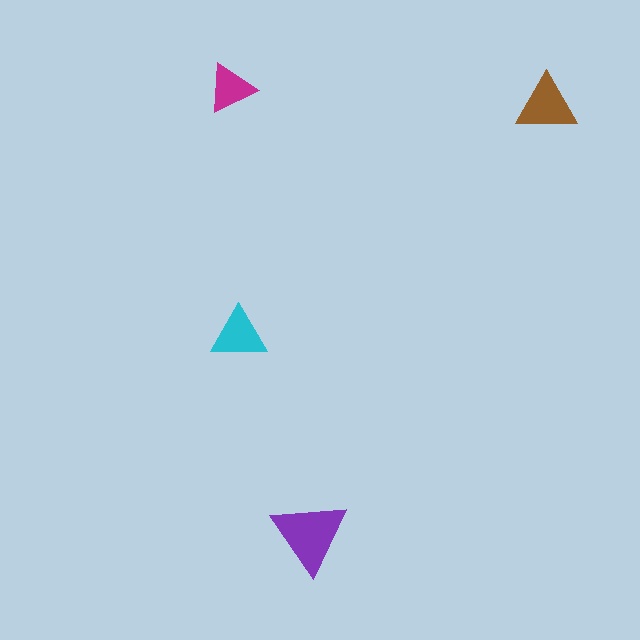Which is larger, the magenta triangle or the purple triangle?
The purple one.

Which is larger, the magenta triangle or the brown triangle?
The brown one.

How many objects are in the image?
There are 4 objects in the image.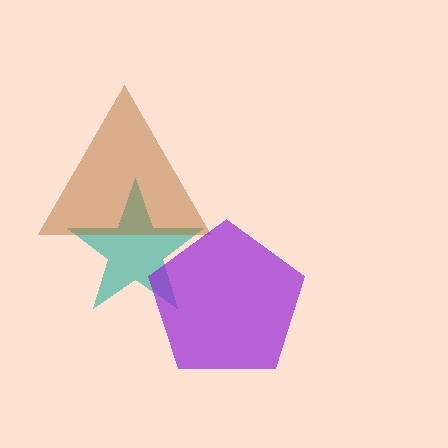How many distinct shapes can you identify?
There are 3 distinct shapes: a teal star, a brown triangle, a purple pentagon.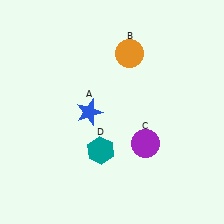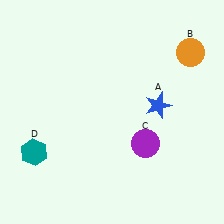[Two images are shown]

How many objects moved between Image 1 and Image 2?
3 objects moved between the two images.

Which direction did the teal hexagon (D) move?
The teal hexagon (D) moved left.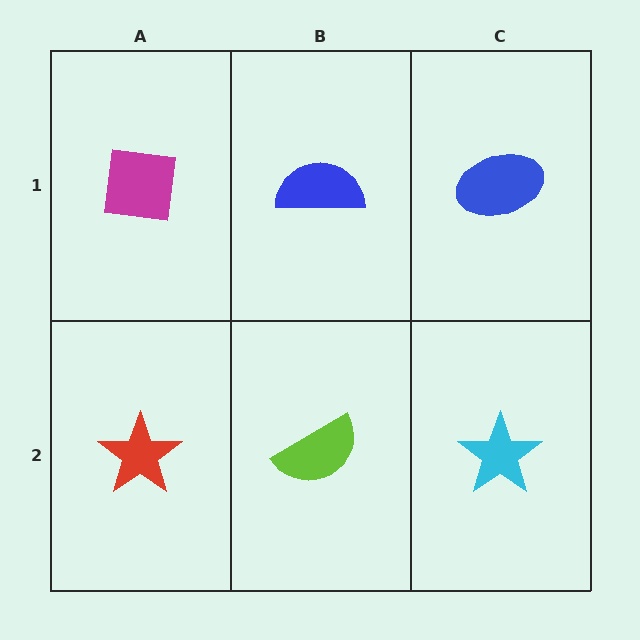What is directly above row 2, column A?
A magenta square.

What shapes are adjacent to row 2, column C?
A blue ellipse (row 1, column C), a lime semicircle (row 2, column B).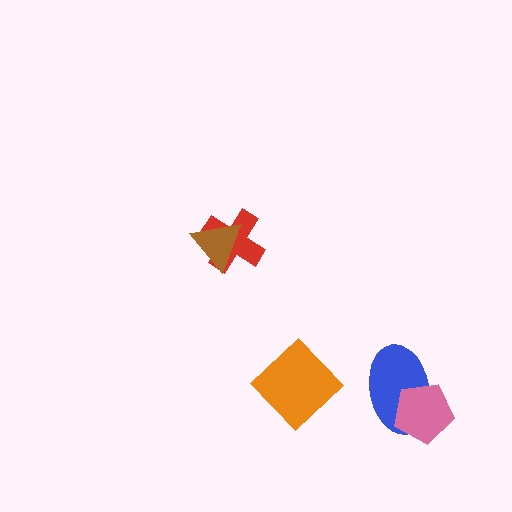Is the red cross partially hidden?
Yes, it is partially covered by another shape.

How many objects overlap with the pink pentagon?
1 object overlaps with the pink pentagon.